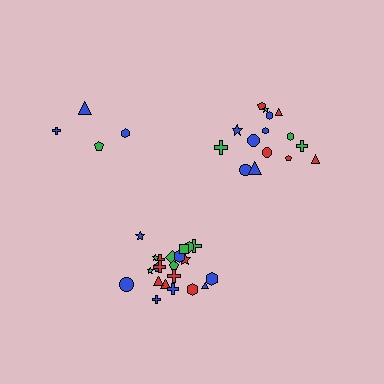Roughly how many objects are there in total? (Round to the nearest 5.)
Roughly 40 objects in total.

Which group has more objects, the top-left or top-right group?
The top-right group.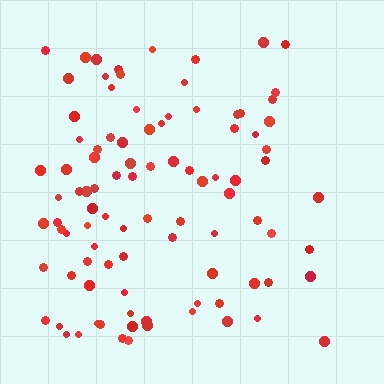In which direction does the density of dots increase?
From right to left, with the left side densest.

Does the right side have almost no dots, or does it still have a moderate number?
Still a moderate number, just noticeably fewer than the left.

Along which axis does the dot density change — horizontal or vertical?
Horizontal.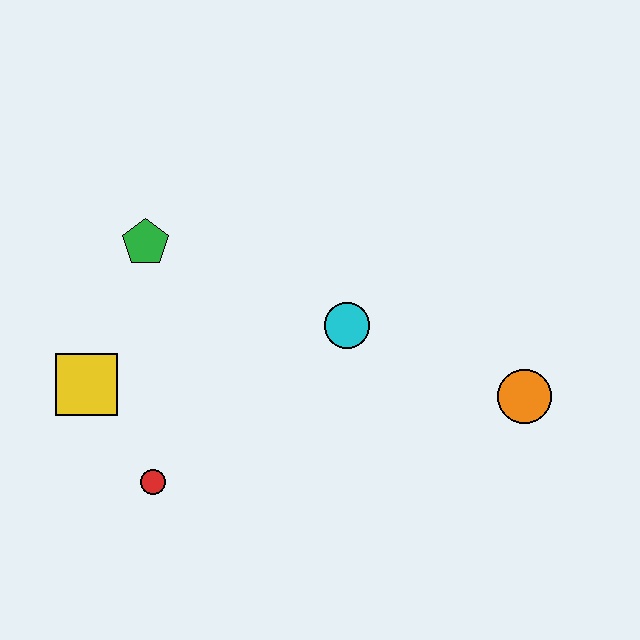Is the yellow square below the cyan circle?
Yes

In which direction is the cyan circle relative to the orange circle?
The cyan circle is to the left of the orange circle.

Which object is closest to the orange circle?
The cyan circle is closest to the orange circle.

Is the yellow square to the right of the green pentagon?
No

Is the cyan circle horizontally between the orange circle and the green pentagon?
Yes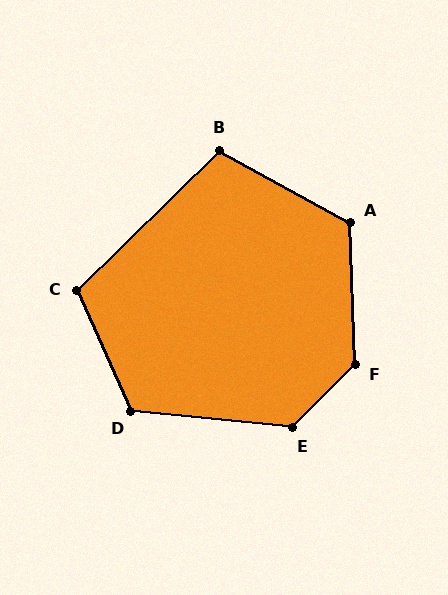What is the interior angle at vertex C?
Approximately 110 degrees (obtuse).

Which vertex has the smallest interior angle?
B, at approximately 107 degrees.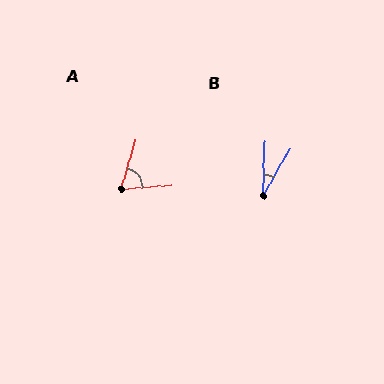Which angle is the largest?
A, at approximately 68 degrees.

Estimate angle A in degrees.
Approximately 68 degrees.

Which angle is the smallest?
B, at approximately 28 degrees.